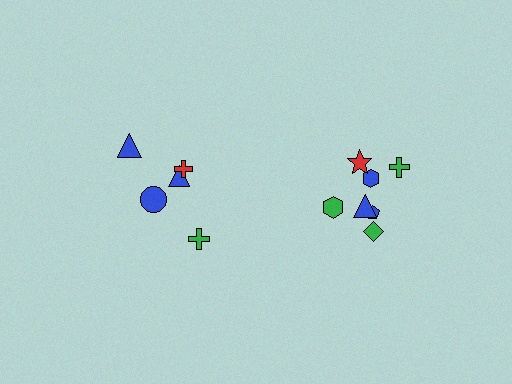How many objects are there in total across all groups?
There are 12 objects.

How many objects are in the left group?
There are 5 objects.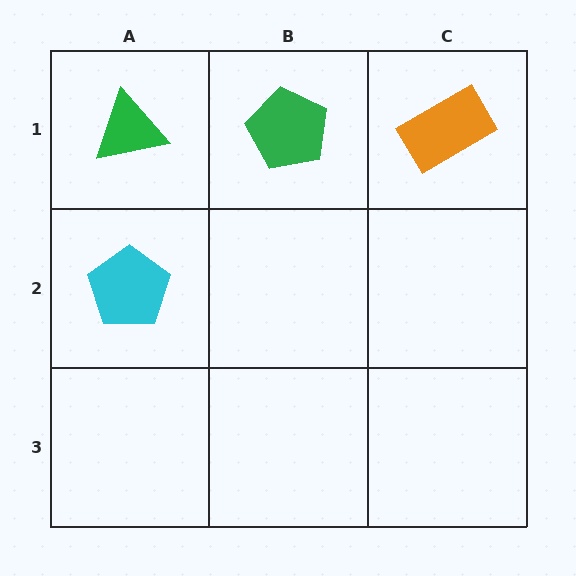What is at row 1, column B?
A green pentagon.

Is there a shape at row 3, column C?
No, that cell is empty.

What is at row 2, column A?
A cyan pentagon.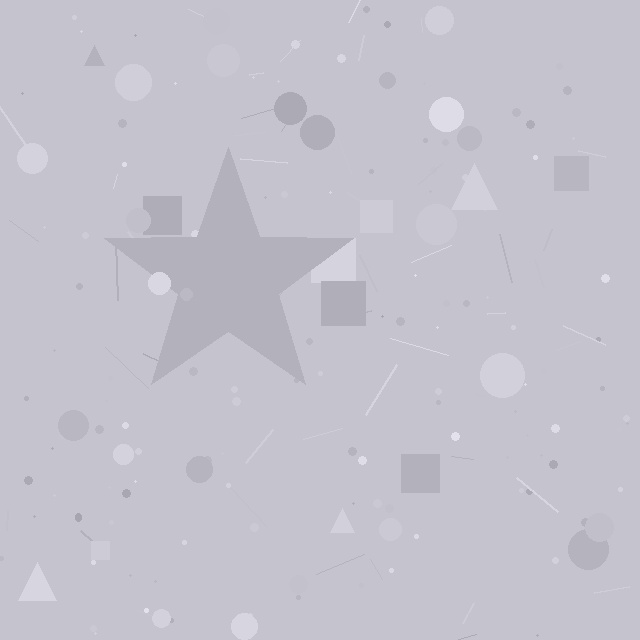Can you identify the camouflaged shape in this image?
The camouflaged shape is a star.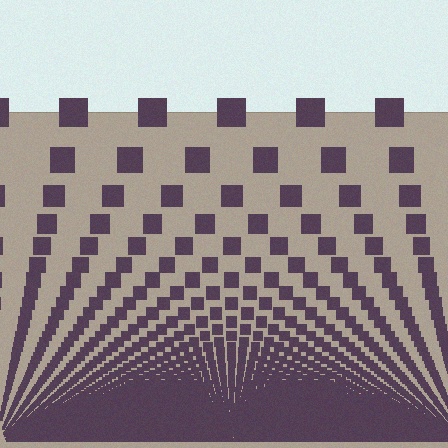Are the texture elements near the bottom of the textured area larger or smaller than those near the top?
Smaller. The gradient is inverted — elements near the bottom are smaller and denser.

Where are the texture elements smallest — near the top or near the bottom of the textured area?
Near the bottom.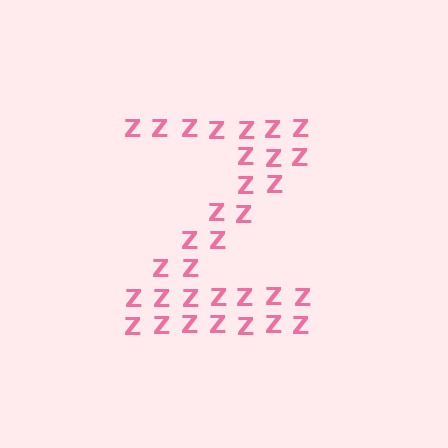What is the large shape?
The large shape is the letter Z.